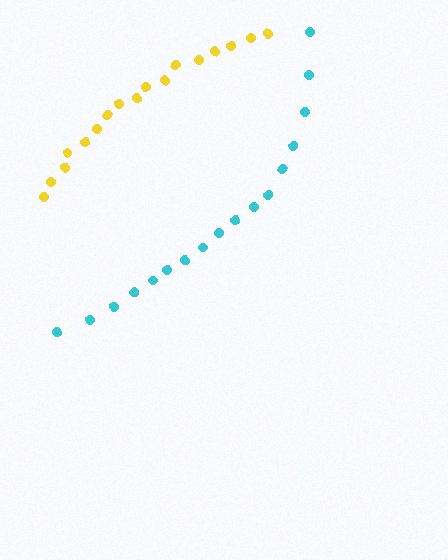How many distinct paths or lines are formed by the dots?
There are 2 distinct paths.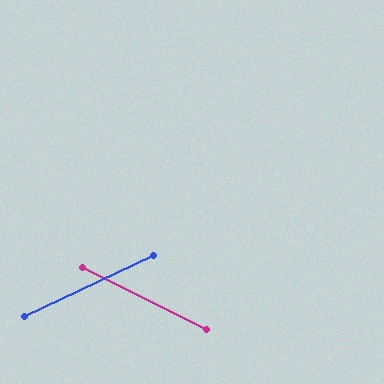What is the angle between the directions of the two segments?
Approximately 52 degrees.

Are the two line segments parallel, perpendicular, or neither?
Neither parallel nor perpendicular — they differ by about 52°.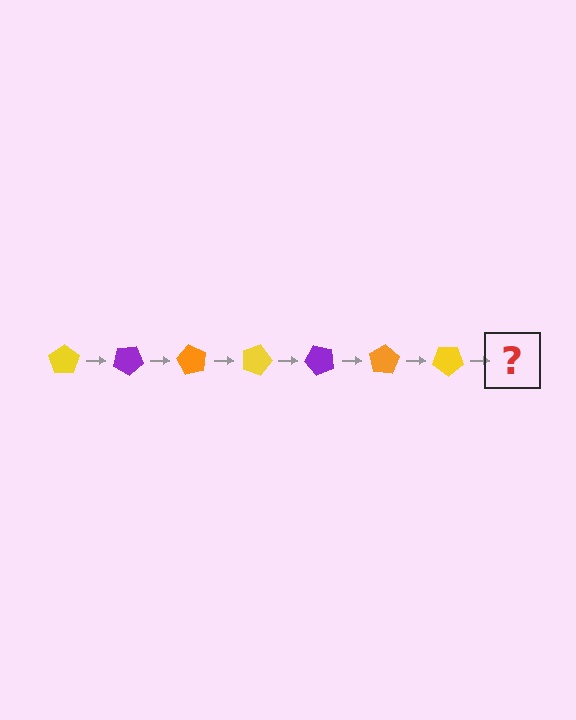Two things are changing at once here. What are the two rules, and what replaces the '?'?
The two rules are that it rotates 30 degrees each step and the color cycles through yellow, purple, and orange. The '?' should be a purple pentagon, rotated 210 degrees from the start.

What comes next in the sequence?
The next element should be a purple pentagon, rotated 210 degrees from the start.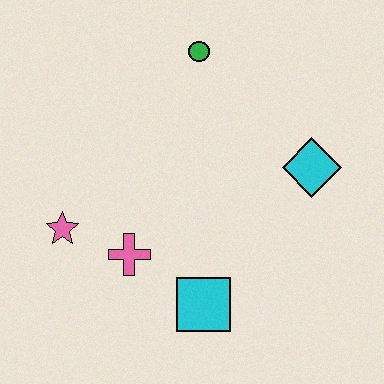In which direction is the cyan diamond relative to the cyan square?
The cyan diamond is above the cyan square.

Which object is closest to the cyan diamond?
The green circle is closest to the cyan diamond.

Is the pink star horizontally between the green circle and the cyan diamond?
No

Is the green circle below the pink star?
No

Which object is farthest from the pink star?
The cyan diamond is farthest from the pink star.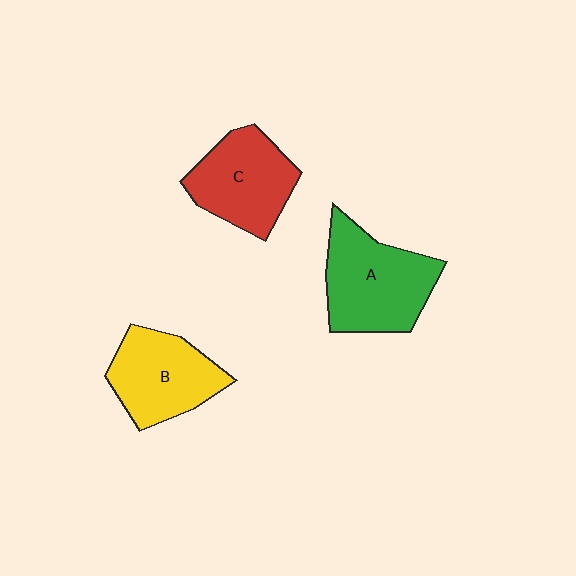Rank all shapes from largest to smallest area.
From largest to smallest: A (green), B (yellow), C (red).